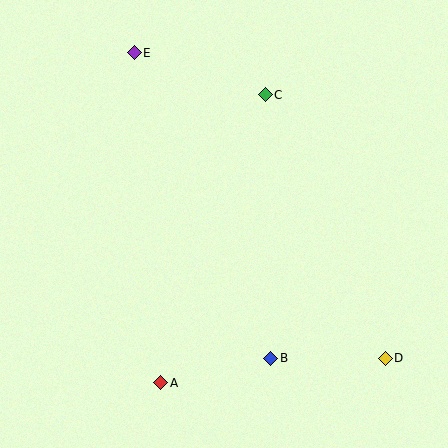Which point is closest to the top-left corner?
Point E is closest to the top-left corner.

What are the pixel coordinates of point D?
Point D is at (386, 358).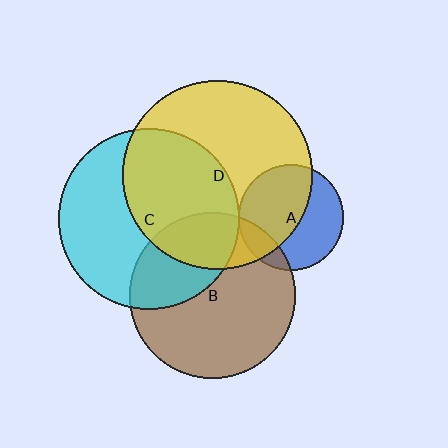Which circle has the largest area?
Circle D (yellow).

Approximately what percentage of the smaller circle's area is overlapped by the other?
Approximately 25%.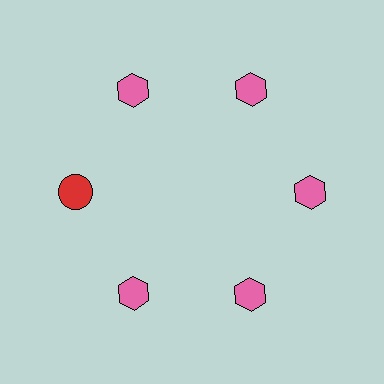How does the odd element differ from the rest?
It differs in both color (red instead of pink) and shape (circle instead of hexagon).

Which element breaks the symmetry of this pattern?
The red circle at roughly the 9 o'clock position breaks the symmetry. All other shapes are pink hexagons.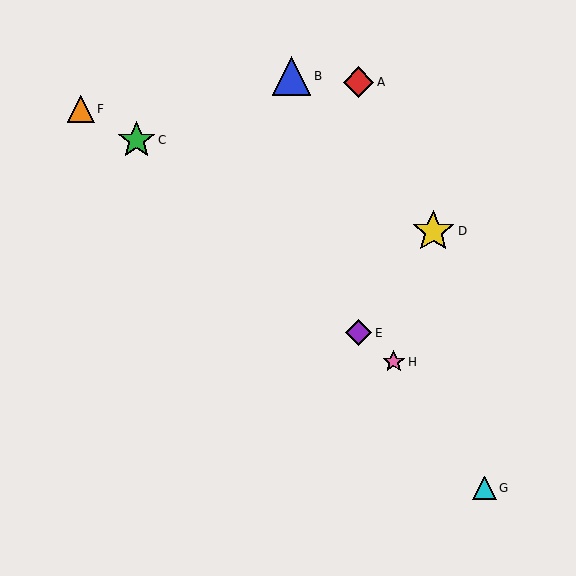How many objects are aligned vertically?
2 objects (A, E) are aligned vertically.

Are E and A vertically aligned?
Yes, both are at x≈359.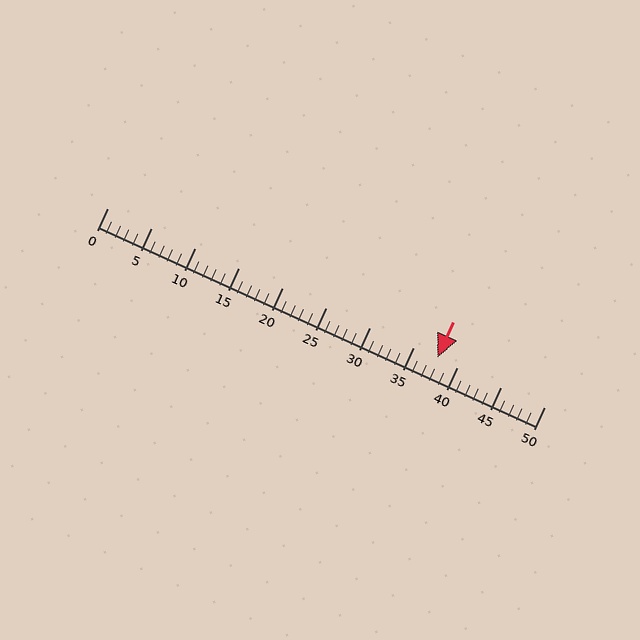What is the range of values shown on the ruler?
The ruler shows values from 0 to 50.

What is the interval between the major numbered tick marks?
The major tick marks are spaced 5 units apart.